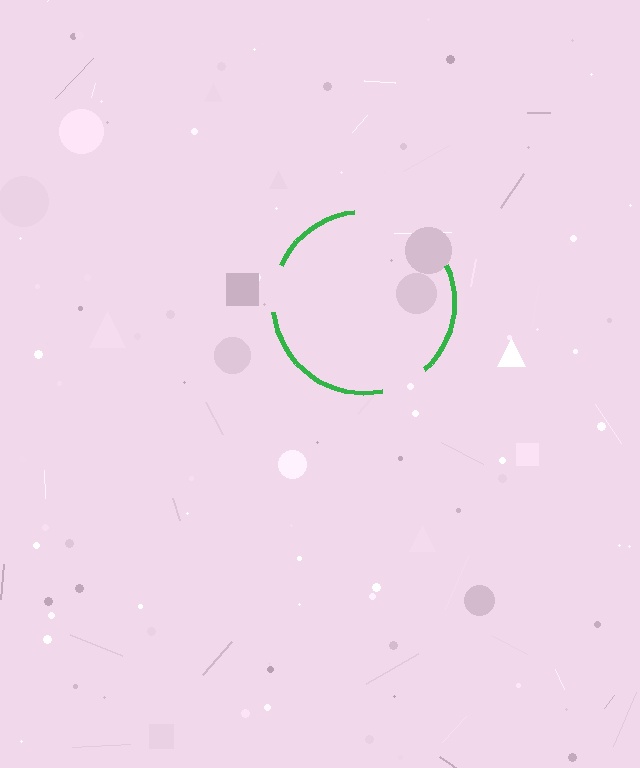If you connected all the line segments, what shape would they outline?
They would outline a circle.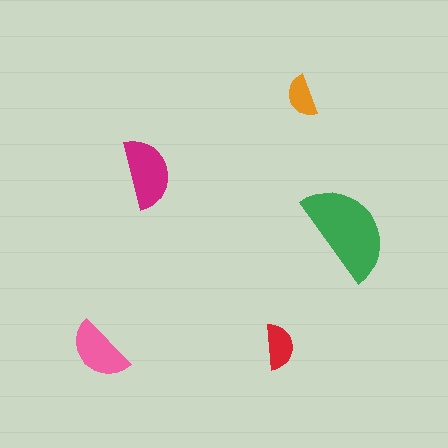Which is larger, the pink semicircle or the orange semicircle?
The pink one.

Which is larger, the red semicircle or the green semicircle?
The green one.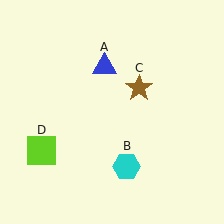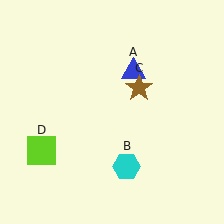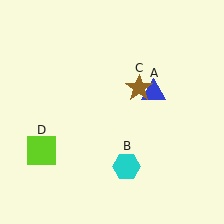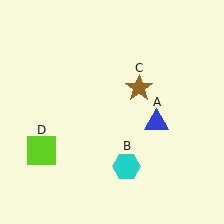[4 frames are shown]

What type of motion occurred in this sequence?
The blue triangle (object A) rotated clockwise around the center of the scene.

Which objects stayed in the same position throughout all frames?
Cyan hexagon (object B) and brown star (object C) and lime square (object D) remained stationary.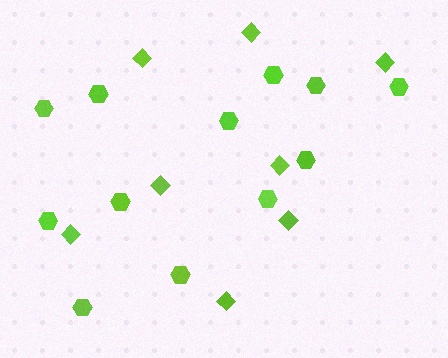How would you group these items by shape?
There are 2 groups: one group of hexagons (12) and one group of diamonds (8).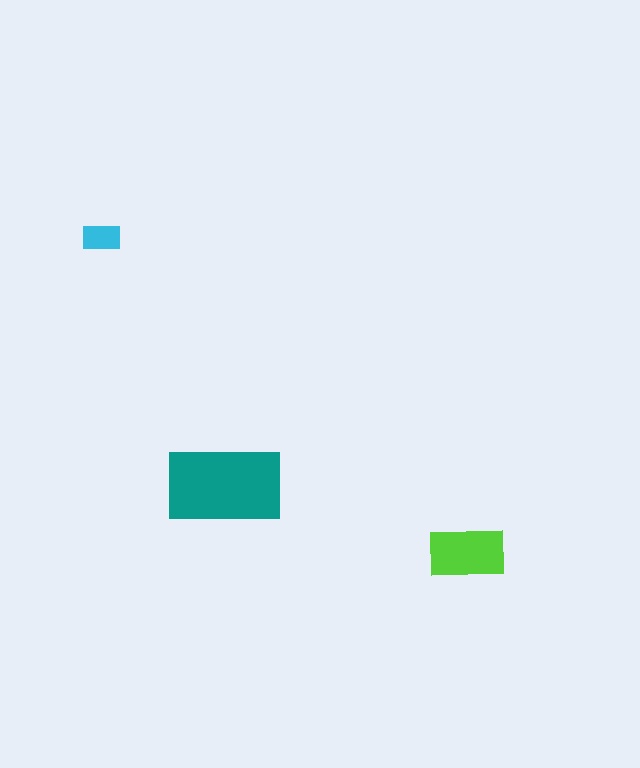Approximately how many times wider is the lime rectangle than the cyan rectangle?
About 2 times wider.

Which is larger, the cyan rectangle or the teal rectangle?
The teal one.